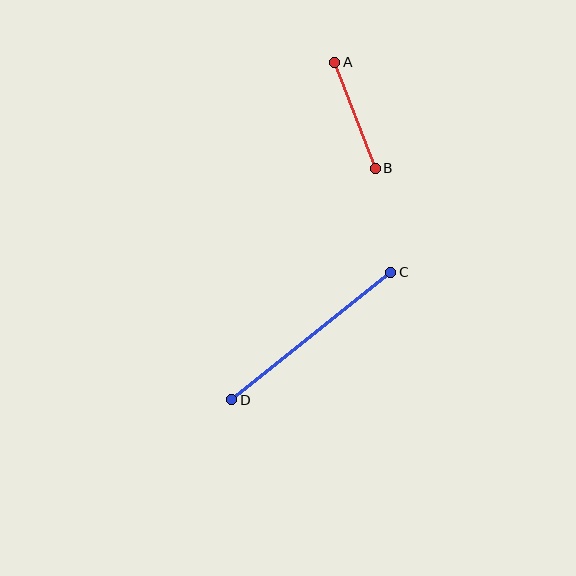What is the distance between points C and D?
The distance is approximately 204 pixels.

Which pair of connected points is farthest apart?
Points C and D are farthest apart.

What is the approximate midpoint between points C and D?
The midpoint is at approximately (311, 336) pixels.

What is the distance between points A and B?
The distance is approximately 113 pixels.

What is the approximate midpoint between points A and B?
The midpoint is at approximately (355, 115) pixels.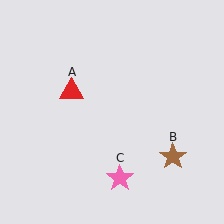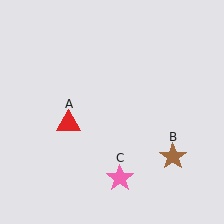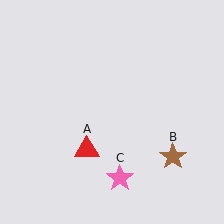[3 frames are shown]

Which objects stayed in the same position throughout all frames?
Brown star (object B) and pink star (object C) remained stationary.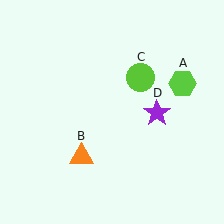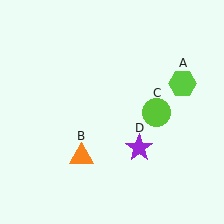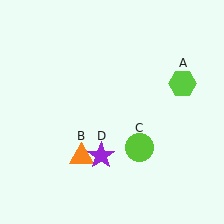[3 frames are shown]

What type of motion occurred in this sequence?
The lime circle (object C), purple star (object D) rotated clockwise around the center of the scene.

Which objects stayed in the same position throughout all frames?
Lime hexagon (object A) and orange triangle (object B) remained stationary.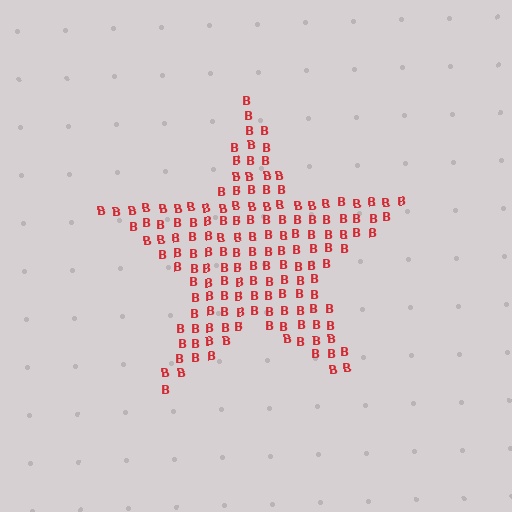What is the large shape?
The large shape is a star.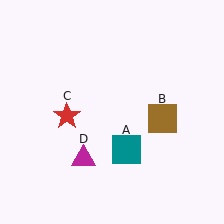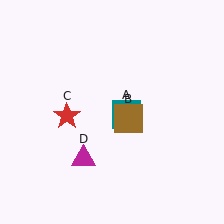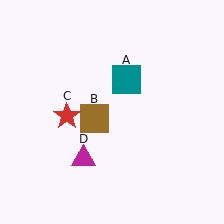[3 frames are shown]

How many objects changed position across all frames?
2 objects changed position: teal square (object A), brown square (object B).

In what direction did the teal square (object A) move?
The teal square (object A) moved up.